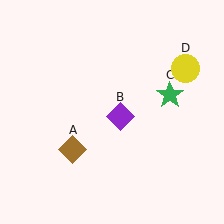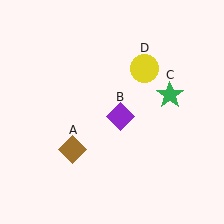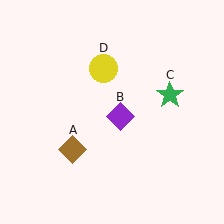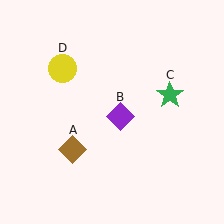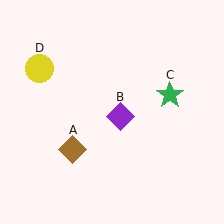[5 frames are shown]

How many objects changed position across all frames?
1 object changed position: yellow circle (object D).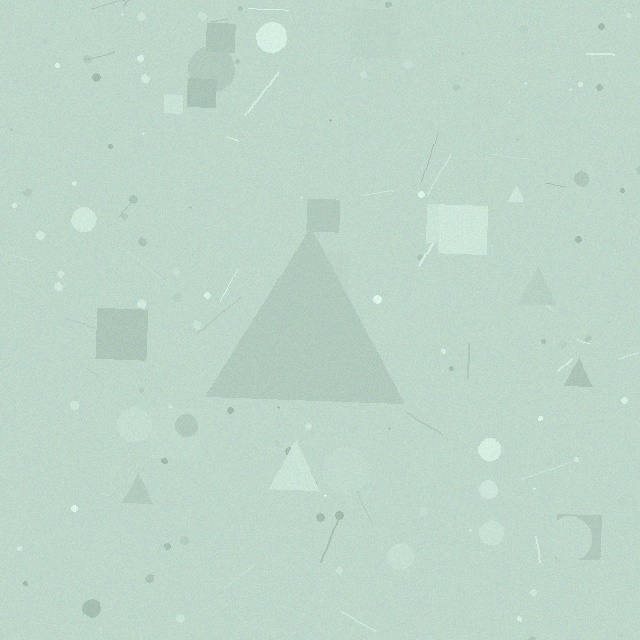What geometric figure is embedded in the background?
A triangle is embedded in the background.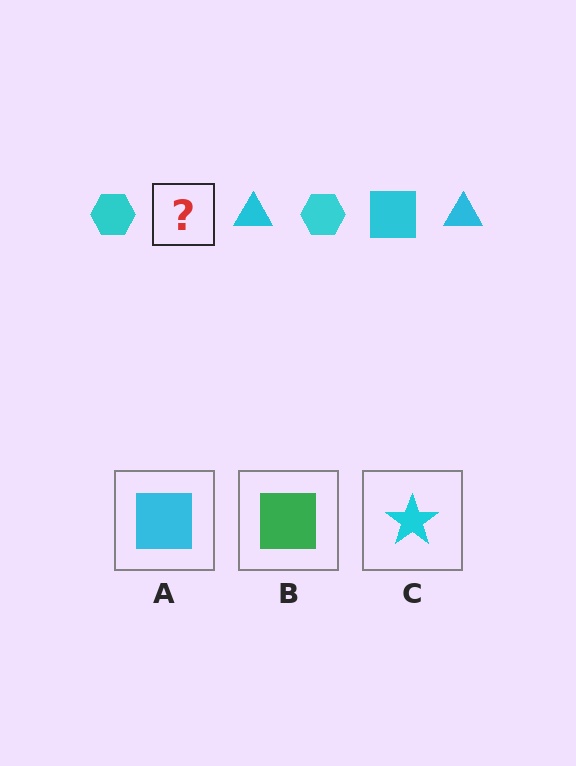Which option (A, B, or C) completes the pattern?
A.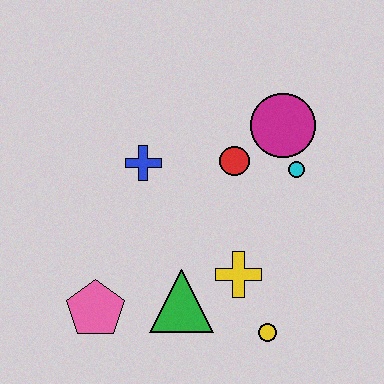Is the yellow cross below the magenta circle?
Yes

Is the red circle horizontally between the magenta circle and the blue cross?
Yes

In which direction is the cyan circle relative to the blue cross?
The cyan circle is to the right of the blue cross.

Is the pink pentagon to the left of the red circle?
Yes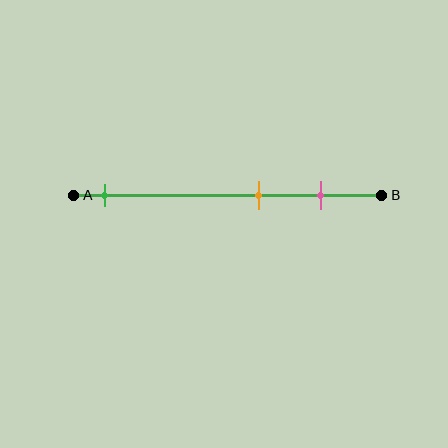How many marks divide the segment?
There are 3 marks dividing the segment.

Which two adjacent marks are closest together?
The orange and pink marks are the closest adjacent pair.